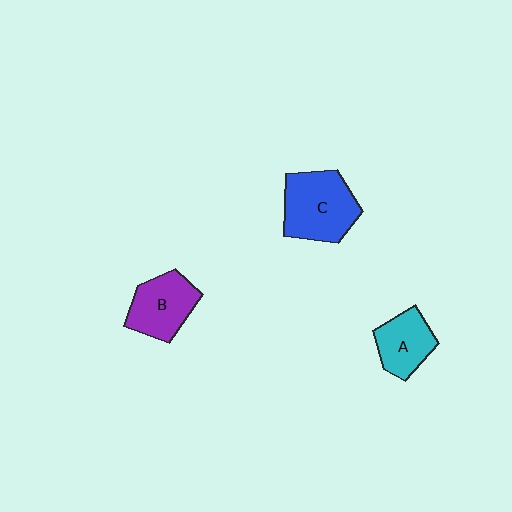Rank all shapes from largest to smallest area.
From largest to smallest: C (blue), B (purple), A (cyan).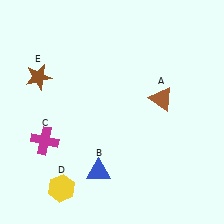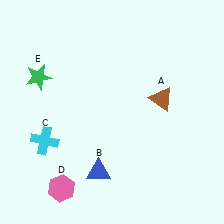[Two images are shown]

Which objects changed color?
C changed from magenta to cyan. D changed from yellow to pink. E changed from brown to green.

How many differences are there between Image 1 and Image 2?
There are 3 differences between the two images.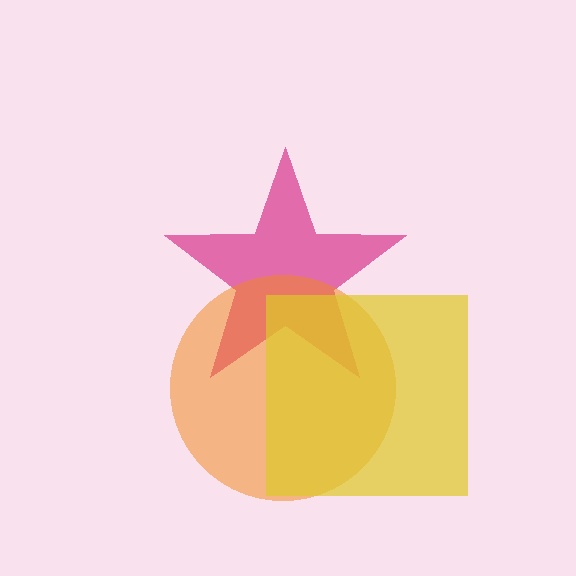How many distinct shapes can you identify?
There are 3 distinct shapes: a magenta star, an orange circle, a yellow square.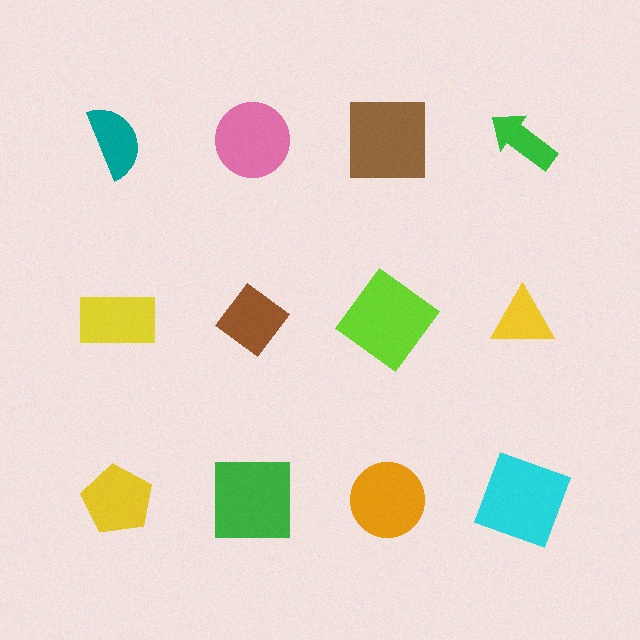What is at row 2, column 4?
A yellow triangle.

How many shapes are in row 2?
4 shapes.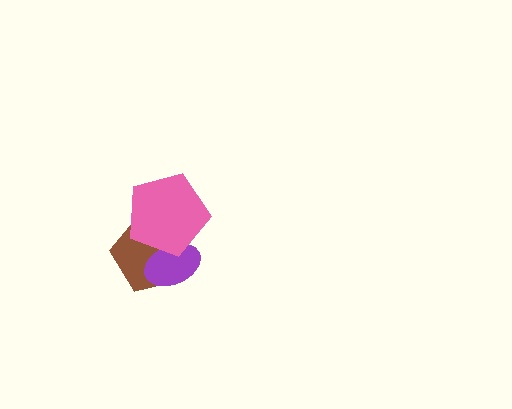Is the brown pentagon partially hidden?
Yes, it is partially covered by another shape.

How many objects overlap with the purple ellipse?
2 objects overlap with the purple ellipse.